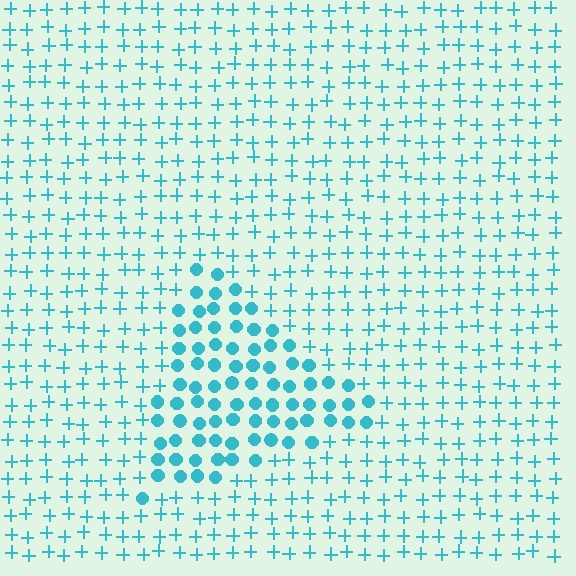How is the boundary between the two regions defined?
The boundary is defined by a change in element shape: circles inside vs. plus signs outside. All elements share the same color and spacing.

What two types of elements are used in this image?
The image uses circles inside the triangle region and plus signs outside it.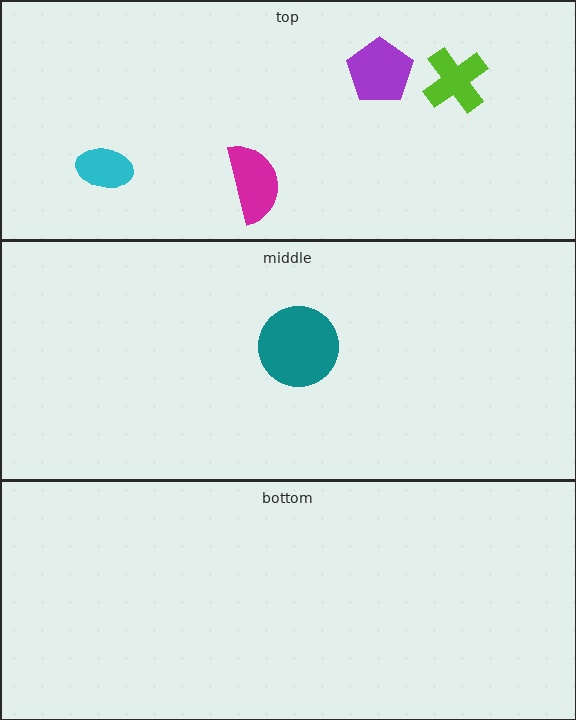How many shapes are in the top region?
4.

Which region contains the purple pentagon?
The top region.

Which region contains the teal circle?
The middle region.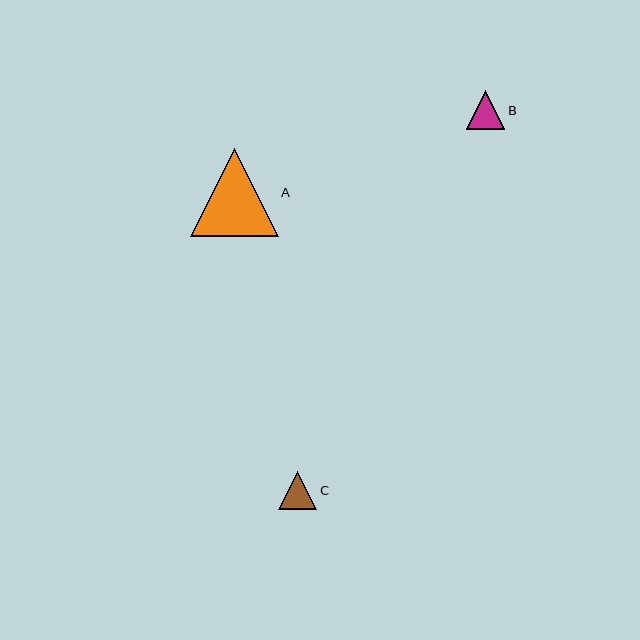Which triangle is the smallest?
Triangle C is the smallest with a size of approximately 38 pixels.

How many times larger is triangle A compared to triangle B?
Triangle A is approximately 2.3 times the size of triangle B.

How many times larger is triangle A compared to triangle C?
Triangle A is approximately 2.3 times the size of triangle C.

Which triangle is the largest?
Triangle A is the largest with a size of approximately 88 pixels.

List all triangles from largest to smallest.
From largest to smallest: A, B, C.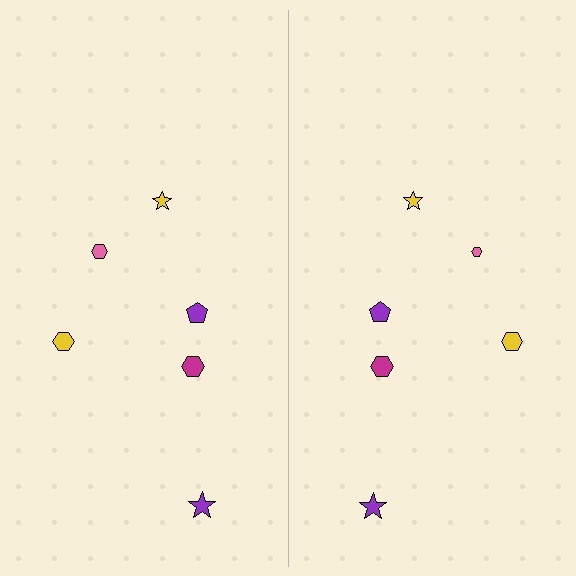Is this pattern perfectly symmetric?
No, the pattern is not perfectly symmetric. The pink hexagon on the right side has a different size than its mirror counterpart.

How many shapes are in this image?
There are 12 shapes in this image.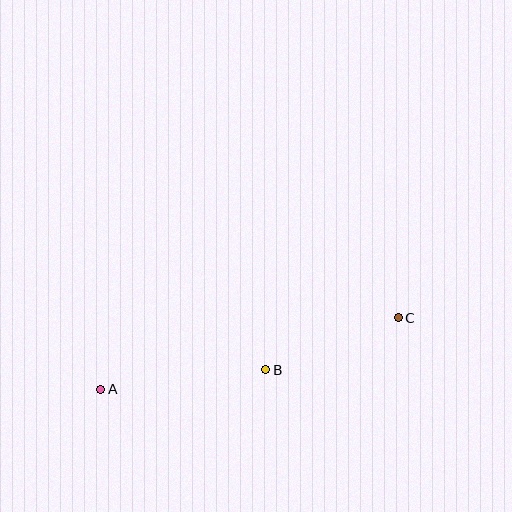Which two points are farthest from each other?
Points A and C are farthest from each other.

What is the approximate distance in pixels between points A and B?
The distance between A and B is approximately 167 pixels.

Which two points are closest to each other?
Points B and C are closest to each other.